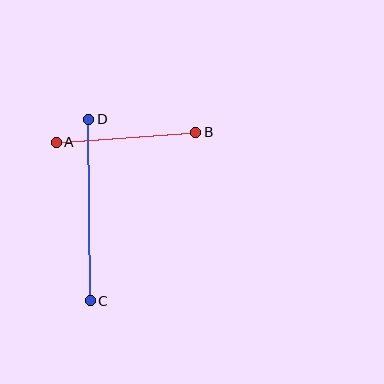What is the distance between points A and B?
The distance is approximately 140 pixels.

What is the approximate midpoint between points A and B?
The midpoint is at approximately (126, 137) pixels.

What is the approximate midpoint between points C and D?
The midpoint is at approximately (90, 210) pixels.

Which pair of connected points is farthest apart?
Points C and D are farthest apart.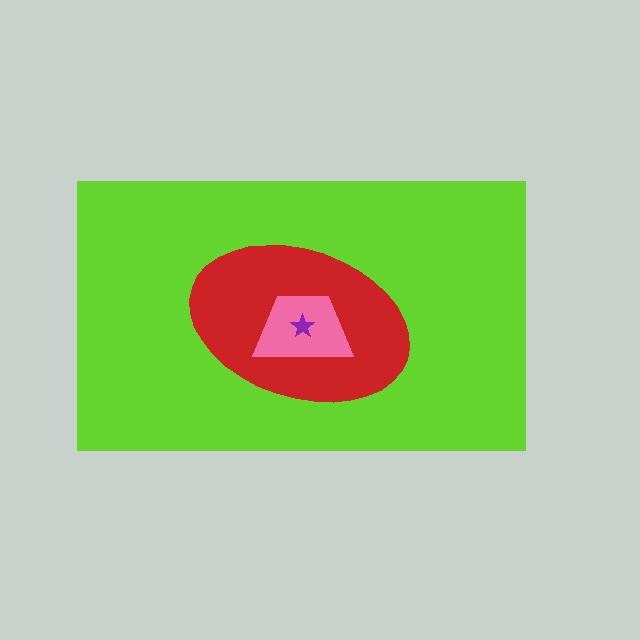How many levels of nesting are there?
4.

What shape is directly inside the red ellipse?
The pink trapezoid.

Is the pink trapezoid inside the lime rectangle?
Yes.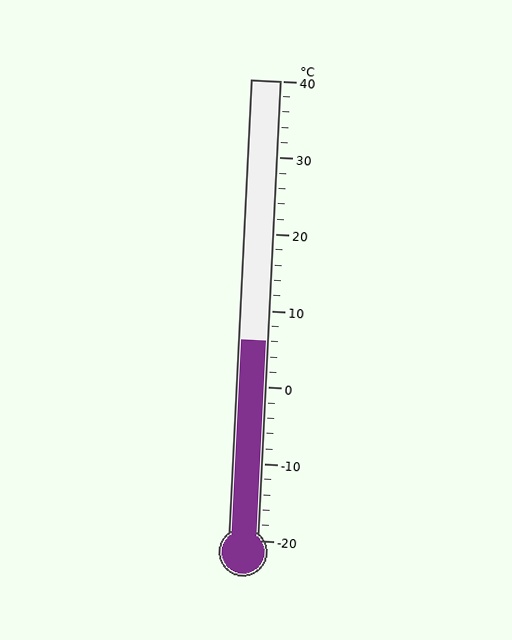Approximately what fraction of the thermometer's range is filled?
The thermometer is filled to approximately 45% of its range.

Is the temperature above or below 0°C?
The temperature is above 0°C.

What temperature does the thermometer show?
The thermometer shows approximately 6°C.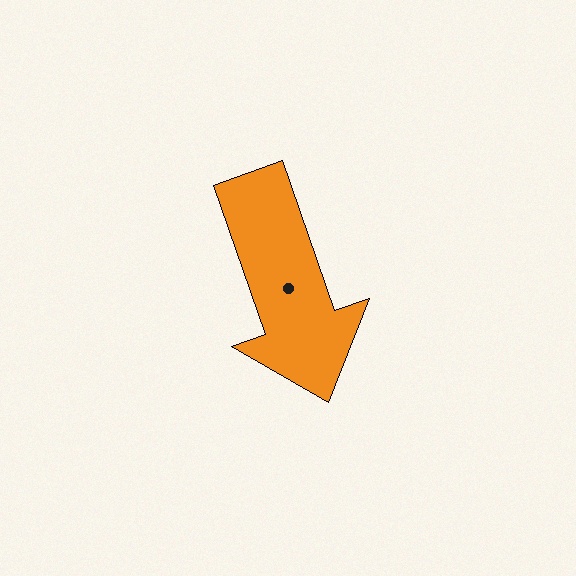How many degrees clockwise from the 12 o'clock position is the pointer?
Approximately 161 degrees.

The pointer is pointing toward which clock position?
Roughly 5 o'clock.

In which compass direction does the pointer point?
South.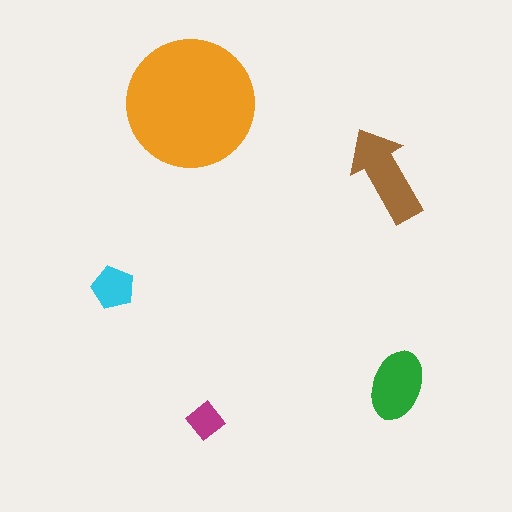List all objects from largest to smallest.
The orange circle, the brown arrow, the green ellipse, the cyan pentagon, the magenta diamond.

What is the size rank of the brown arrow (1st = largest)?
2nd.